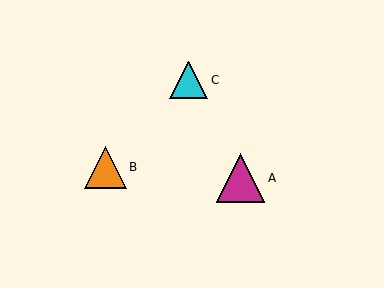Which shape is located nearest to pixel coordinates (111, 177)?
The orange triangle (labeled B) at (105, 167) is nearest to that location.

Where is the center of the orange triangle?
The center of the orange triangle is at (105, 167).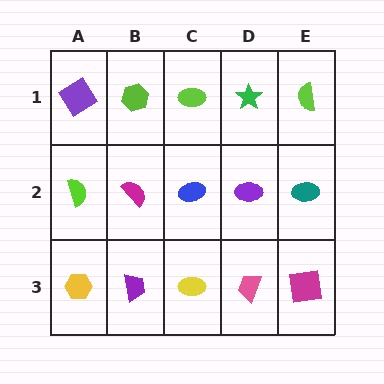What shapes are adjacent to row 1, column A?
A lime semicircle (row 2, column A), a lime hexagon (row 1, column B).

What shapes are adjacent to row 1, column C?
A blue ellipse (row 2, column C), a lime hexagon (row 1, column B), a green star (row 1, column D).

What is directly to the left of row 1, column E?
A green star.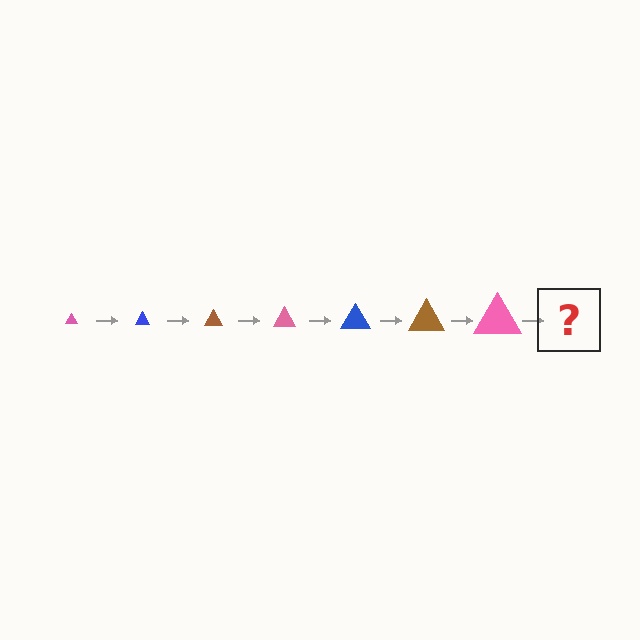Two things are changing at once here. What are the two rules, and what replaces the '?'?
The two rules are that the triangle grows larger each step and the color cycles through pink, blue, and brown. The '?' should be a blue triangle, larger than the previous one.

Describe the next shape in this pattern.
It should be a blue triangle, larger than the previous one.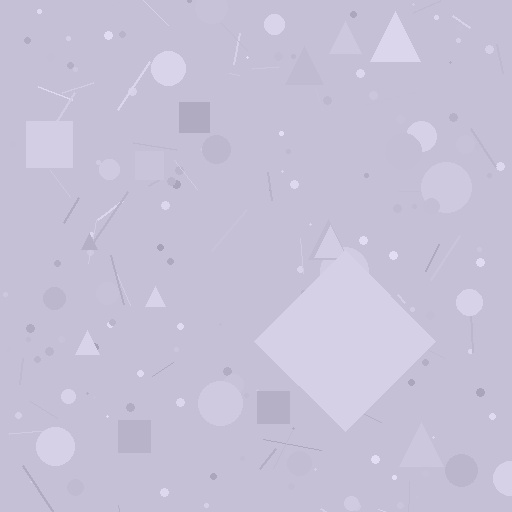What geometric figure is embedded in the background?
A diamond is embedded in the background.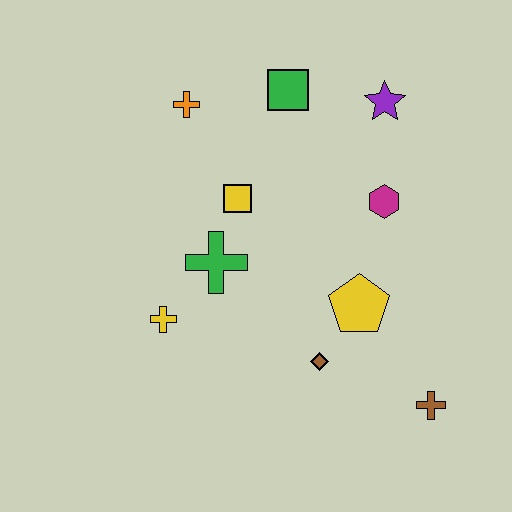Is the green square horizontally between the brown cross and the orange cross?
Yes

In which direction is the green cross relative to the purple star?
The green cross is to the left of the purple star.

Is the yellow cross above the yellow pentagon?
No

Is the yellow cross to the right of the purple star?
No